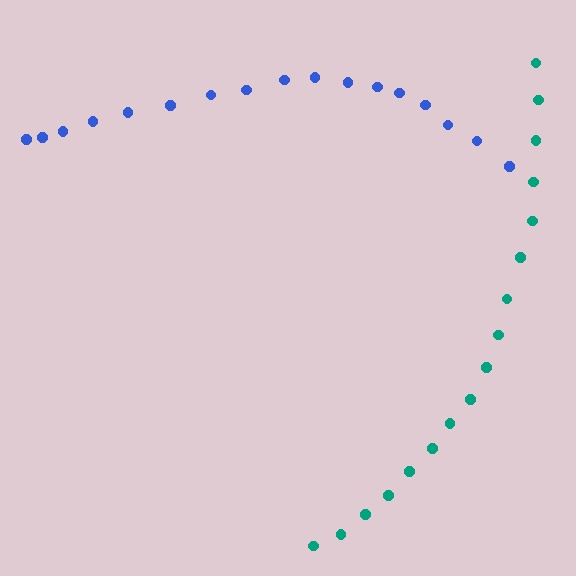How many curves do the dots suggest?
There are 2 distinct paths.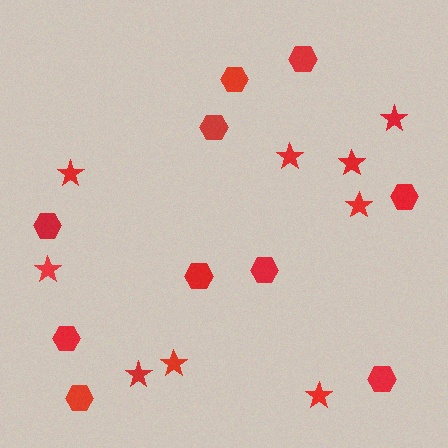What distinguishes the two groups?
There are 2 groups: one group of hexagons (10) and one group of stars (9).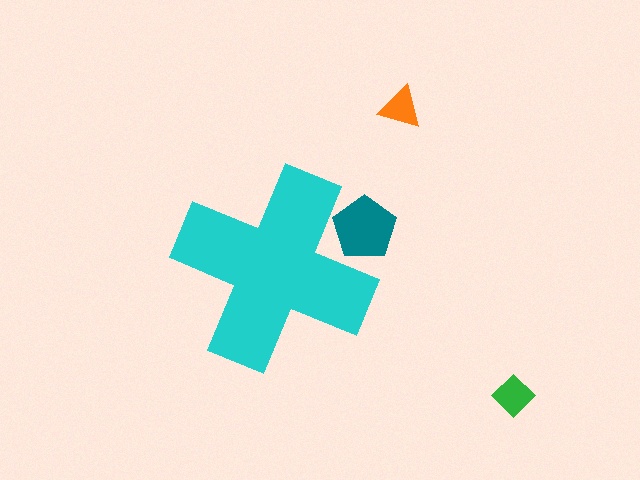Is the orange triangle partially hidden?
No, the orange triangle is fully visible.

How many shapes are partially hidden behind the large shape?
1 shape is partially hidden.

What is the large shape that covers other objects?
A cyan cross.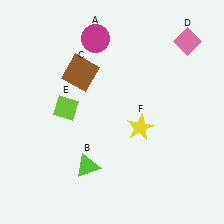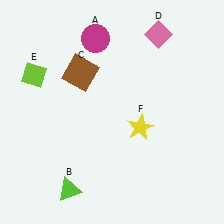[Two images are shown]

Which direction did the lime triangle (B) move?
The lime triangle (B) moved down.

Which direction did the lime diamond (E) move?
The lime diamond (E) moved up.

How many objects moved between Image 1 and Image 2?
3 objects moved between the two images.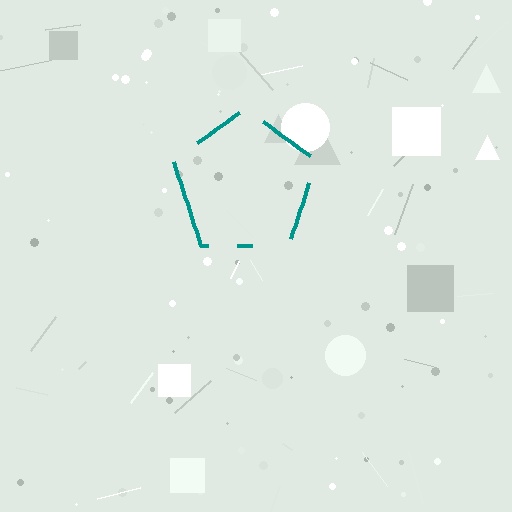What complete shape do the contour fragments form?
The contour fragments form a pentagon.